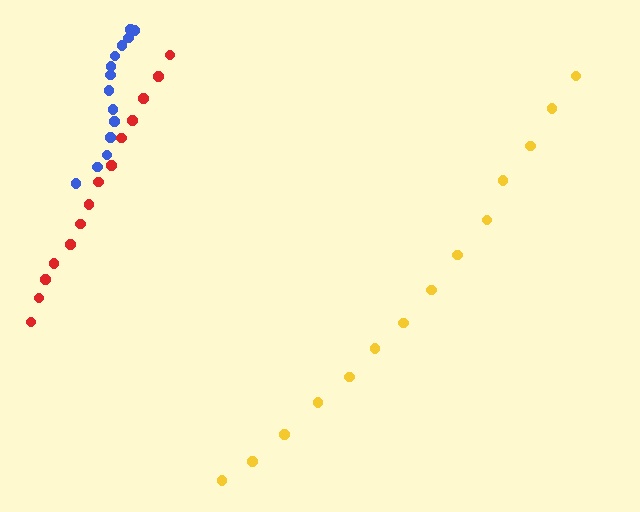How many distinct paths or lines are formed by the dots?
There are 3 distinct paths.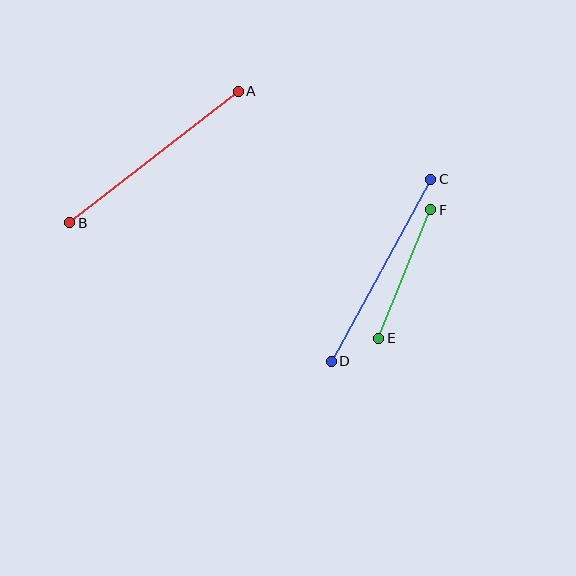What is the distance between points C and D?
The distance is approximately 207 pixels.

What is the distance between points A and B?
The distance is approximately 214 pixels.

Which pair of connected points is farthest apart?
Points A and B are farthest apart.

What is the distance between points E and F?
The distance is approximately 139 pixels.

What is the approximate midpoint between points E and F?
The midpoint is at approximately (405, 274) pixels.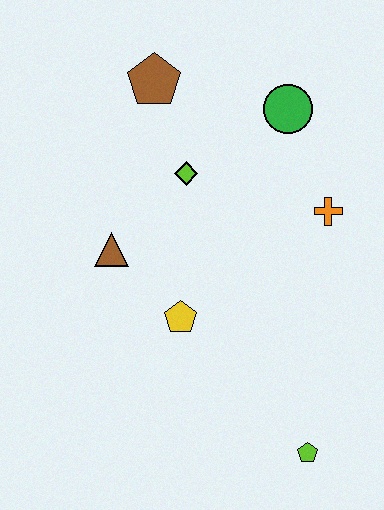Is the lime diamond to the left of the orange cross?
Yes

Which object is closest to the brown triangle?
The yellow pentagon is closest to the brown triangle.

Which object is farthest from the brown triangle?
The lime pentagon is farthest from the brown triangle.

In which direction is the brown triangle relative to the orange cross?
The brown triangle is to the left of the orange cross.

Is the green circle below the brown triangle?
No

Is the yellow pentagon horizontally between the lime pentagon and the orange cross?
No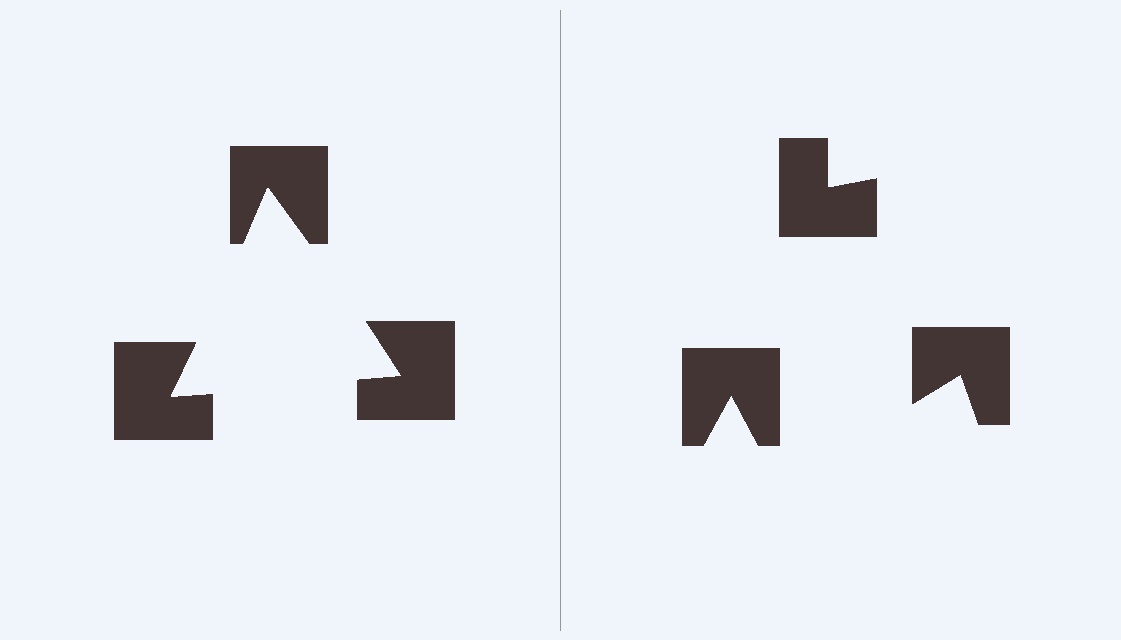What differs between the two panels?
The notched squares are positioned identically on both sides; only the wedge orientations differ. On the left they align to a triangle; on the right they are misaligned.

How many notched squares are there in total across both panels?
6 — 3 on each side.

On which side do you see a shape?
An illusory triangle appears on the left side. On the right side the wedge cuts are rotated, so no coherent shape forms.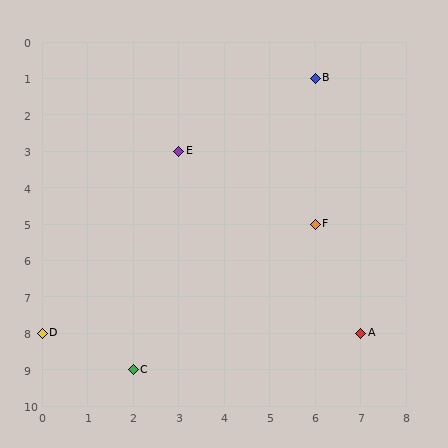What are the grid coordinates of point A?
Point A is at grid coordinates (7, 8).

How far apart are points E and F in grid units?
Points E and F are 3 columns and 2 rows apart (about 3.6 grid units diagonally).